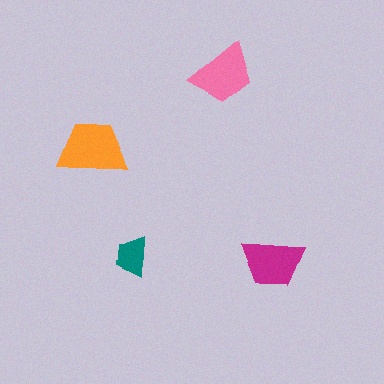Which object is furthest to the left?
The orange trapezoid is leftmost.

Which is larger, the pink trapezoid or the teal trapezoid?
The pink one.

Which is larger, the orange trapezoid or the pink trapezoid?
The orange one.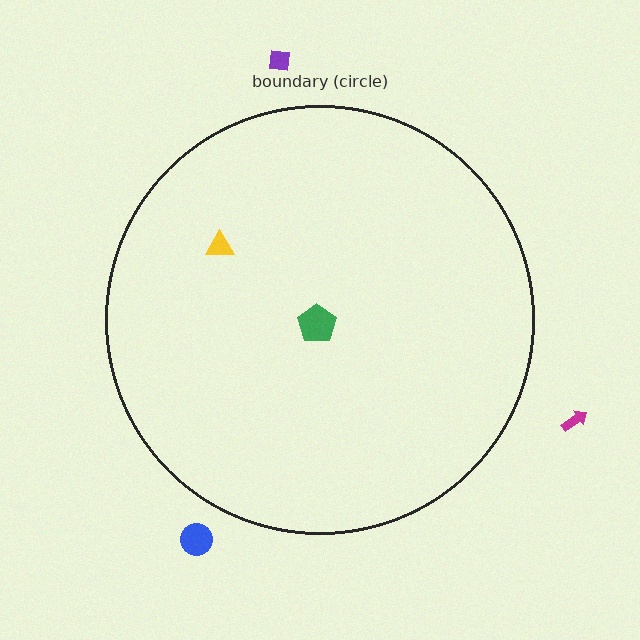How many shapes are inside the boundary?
2 inside, 3 outside.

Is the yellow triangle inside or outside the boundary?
Inside.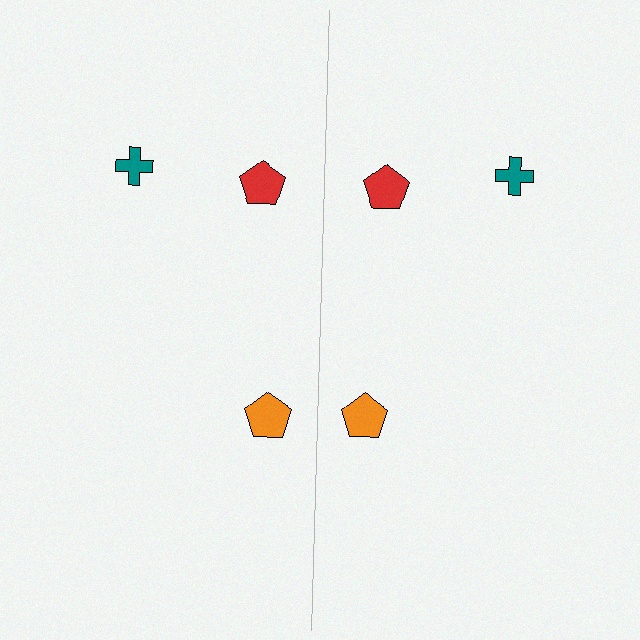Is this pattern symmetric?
Yes, this pattern has bilateral (reflection) symmetry.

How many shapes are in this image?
There are 6 shapes in this image.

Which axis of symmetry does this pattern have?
The pattern has a vertical axis of symmetry running through the center of the image.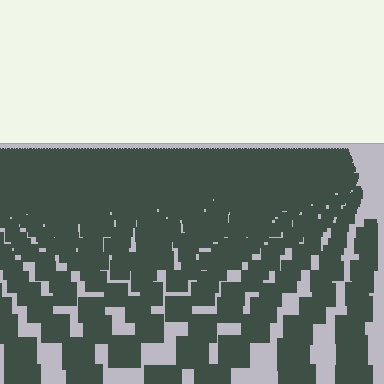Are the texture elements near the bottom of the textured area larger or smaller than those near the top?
Larger. Near the bottom, elements are closer to the viewer and appear at a bigger on-screen size.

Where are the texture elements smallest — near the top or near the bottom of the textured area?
Near the top.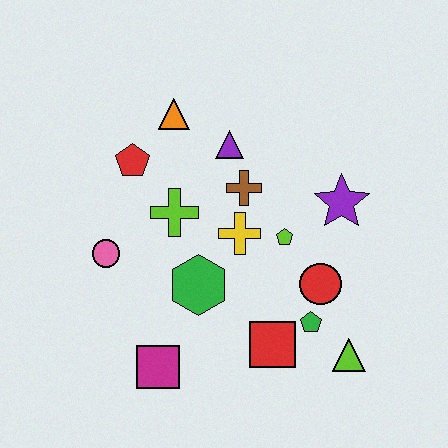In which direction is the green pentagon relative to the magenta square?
The green pentagon is to the right of the magenta square.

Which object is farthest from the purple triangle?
The lime triangle is farthest from the purple triangle.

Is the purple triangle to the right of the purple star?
No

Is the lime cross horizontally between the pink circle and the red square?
Yes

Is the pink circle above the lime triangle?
Yes